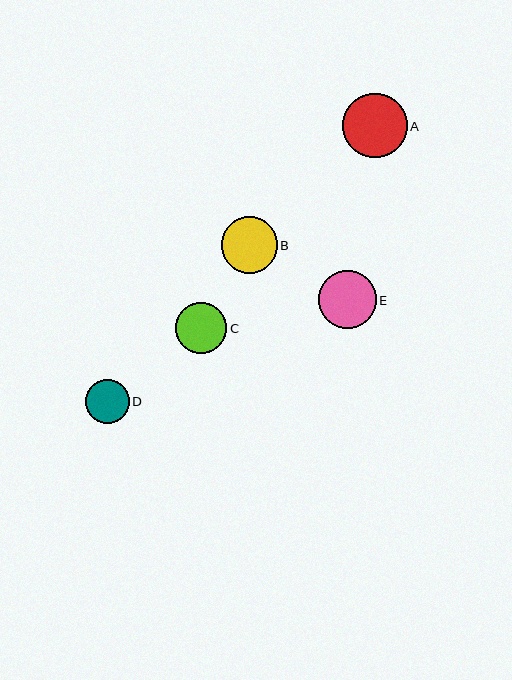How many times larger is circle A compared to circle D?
Circle A is approximately 1.5 times the size of circle D.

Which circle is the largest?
Circle A is the largest with a size of approximately 65 pixels.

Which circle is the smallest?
Circle D is the smallest with a size of approximately 44 pixels.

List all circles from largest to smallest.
From largest to smallest: A, E, B, C, D.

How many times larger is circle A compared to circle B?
Circle A is approximately 1.2 times the size of circle B.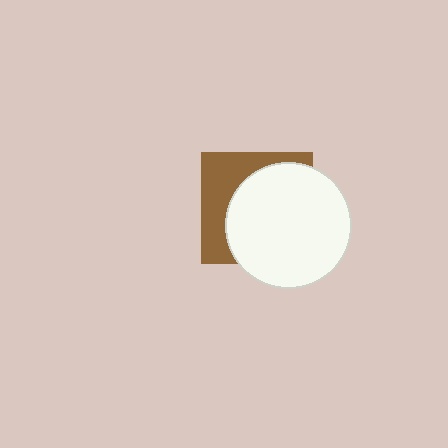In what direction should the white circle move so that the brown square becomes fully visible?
The white circle should move toward the lower-right. That is the shortest direction to clear the overlap and leave the brown square fully visible.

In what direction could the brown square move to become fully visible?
The brown square could move toward the upper-left. That would shift it out from behind the white circle entirely.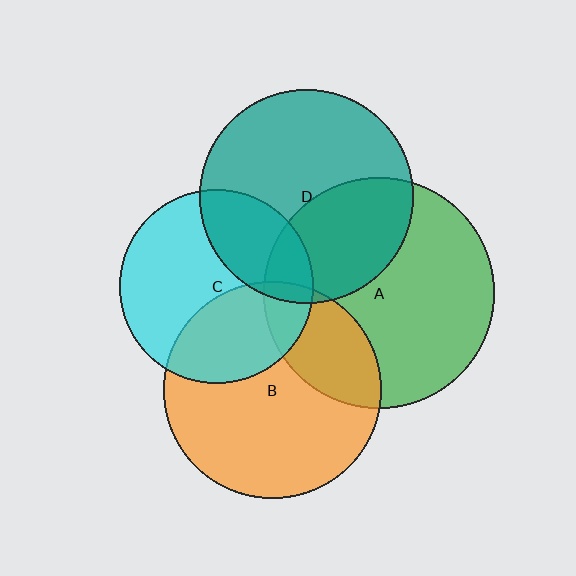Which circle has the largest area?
Circle A (green).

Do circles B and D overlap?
Yes.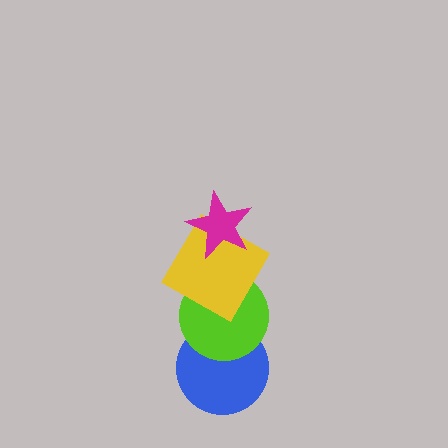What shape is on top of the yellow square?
The magenta star is on top of the yellow square.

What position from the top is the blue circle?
The blue circle is 4th from the top.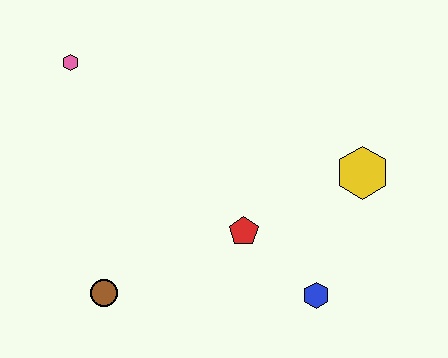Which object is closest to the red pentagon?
The blue hexagon is closest to the red pentagon.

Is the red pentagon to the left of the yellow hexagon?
Yes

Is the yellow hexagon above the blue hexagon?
Yes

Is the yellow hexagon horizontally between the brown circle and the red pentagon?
No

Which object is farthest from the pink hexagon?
The blue hexagon is farthest from the pink hexagon.